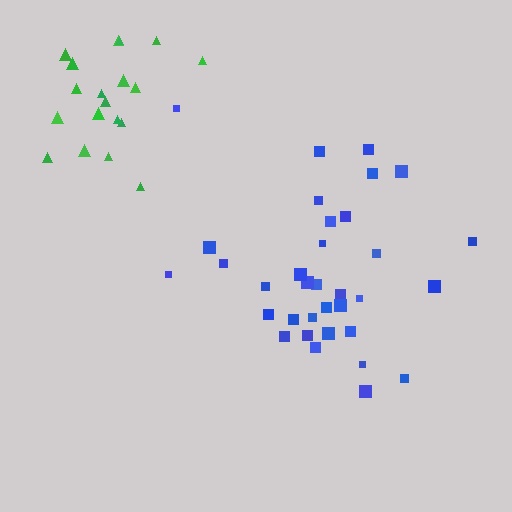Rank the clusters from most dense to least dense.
green, blue.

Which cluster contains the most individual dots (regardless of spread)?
Blue (34).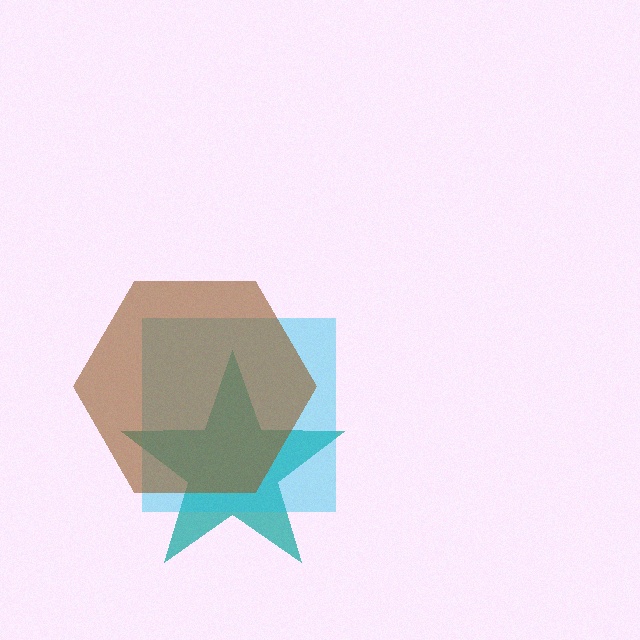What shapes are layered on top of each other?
The layered shapes are: a teal star, a cyan square, a brown hexagon.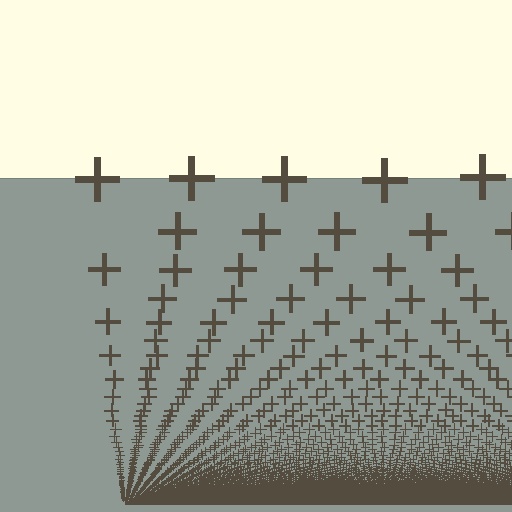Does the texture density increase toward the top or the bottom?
Density increases toward the bottom.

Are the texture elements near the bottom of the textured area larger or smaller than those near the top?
Smaller. The gradient is inverted — elements near the bottom are smaller and denser.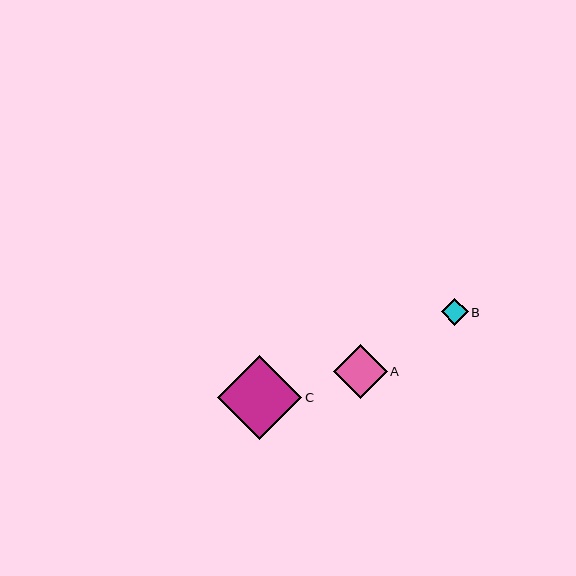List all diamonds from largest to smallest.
From largest to smallest: C, A, B.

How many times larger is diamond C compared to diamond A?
Diamond C is approximately 1.6 times the size of diamond A.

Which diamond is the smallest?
Diamond B is the smallest with a size of approximately 27 pixels.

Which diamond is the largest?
Diamond C is the largest with a size of approximately 84 pixels.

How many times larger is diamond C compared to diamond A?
Diamond C is approximately 1.6 times the size of diamond A.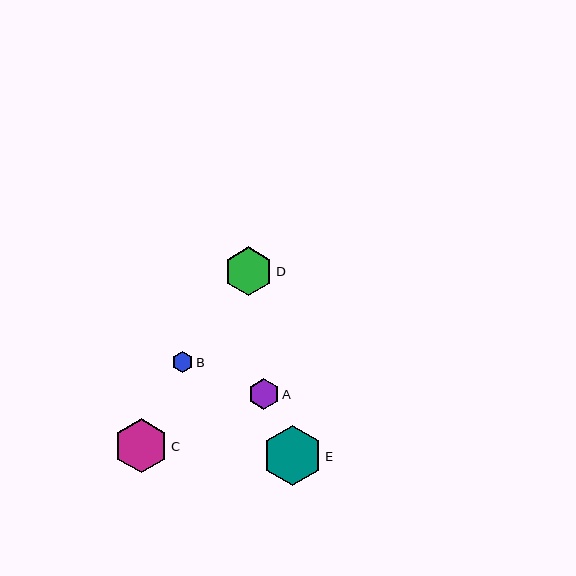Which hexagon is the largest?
Hexagon E is the largest with a size of approximately 60 pixels.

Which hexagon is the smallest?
Hexagon B is the smallest with a size of approximately 21 pixels.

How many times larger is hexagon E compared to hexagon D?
Hexagon E is approximately 1.2 times the size of hexagon D.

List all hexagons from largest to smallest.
From largest to smallest: E, C, D, A, B.